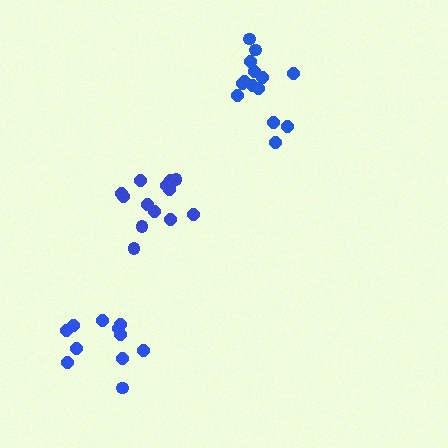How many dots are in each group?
Group 1: 14 dots, Group 2: 11 dots, Group 3: 14 dots (39 total).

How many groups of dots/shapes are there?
There are 3 groups.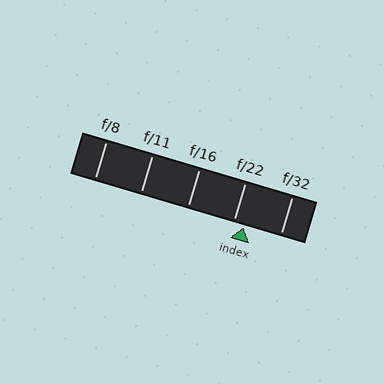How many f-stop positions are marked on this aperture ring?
There are 5 f-stop positions marked.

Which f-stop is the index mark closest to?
The index mark is closest to f/22.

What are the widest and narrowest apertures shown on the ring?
The widest aperture shown is f/8 and the narrowest is f/32.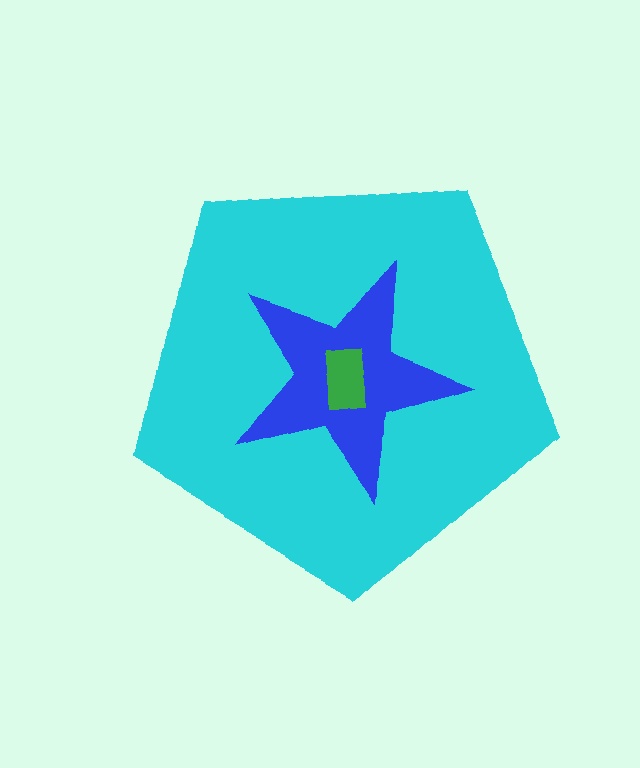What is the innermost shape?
The green rectangle.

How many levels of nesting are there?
3.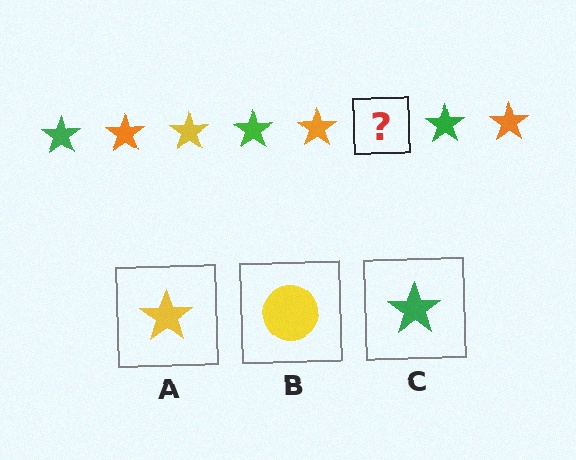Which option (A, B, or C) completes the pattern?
A.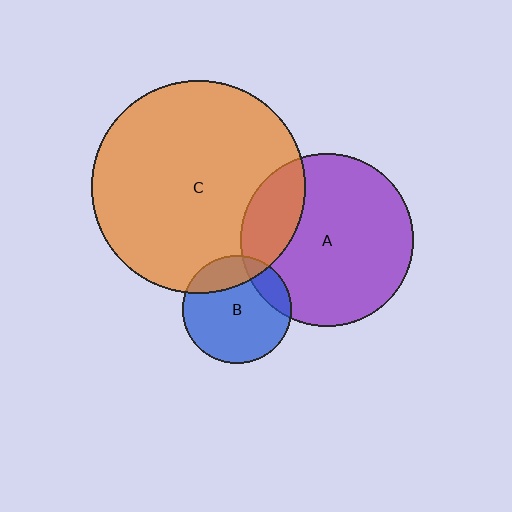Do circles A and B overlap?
Yes.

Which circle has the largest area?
Circle C (orange).